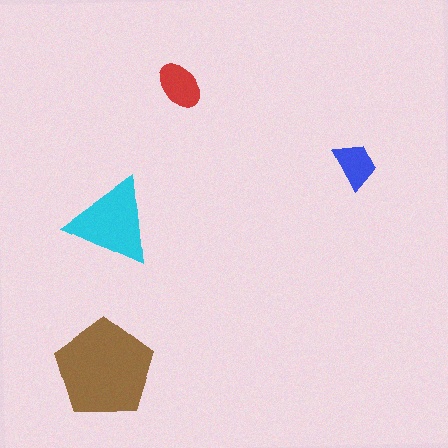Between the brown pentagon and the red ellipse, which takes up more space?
The brown pentagon.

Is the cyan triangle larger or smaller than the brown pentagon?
Smaller.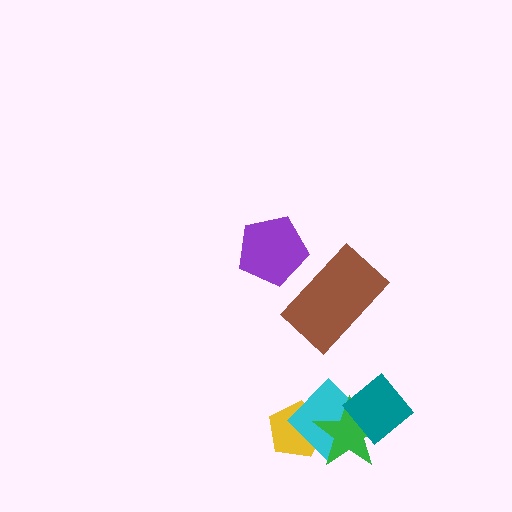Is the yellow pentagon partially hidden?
Yes, it is partially covered by another shape.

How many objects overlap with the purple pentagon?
0 objects overlap with the purple pentagon.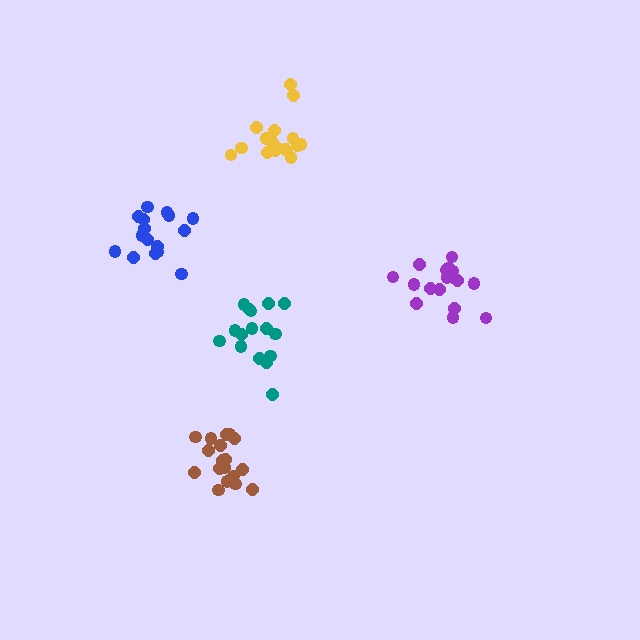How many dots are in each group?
Group 1: 18 dots, Group 2: 18 dots, Group 3: 18 dots, Group 4: 17 dots, Group 5: 16 dots (87 total).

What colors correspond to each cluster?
The clusters are colored: brown, purple, yellow, blue, teal.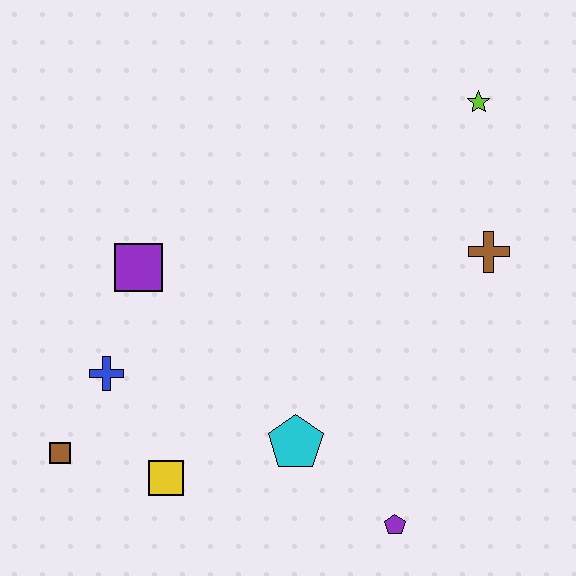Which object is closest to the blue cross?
The brown square is closest to the blue cross.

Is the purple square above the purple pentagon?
Yes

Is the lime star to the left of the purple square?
No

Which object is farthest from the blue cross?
The lime star is farthest from the blue cross.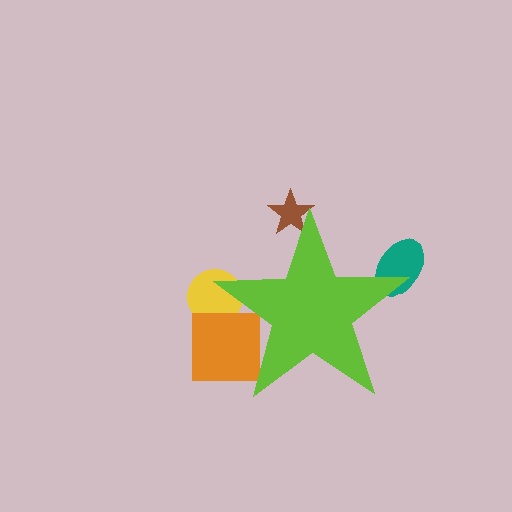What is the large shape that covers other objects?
A lime star.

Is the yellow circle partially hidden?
Yes, the yellow circle is partially hidden behind the lime star.